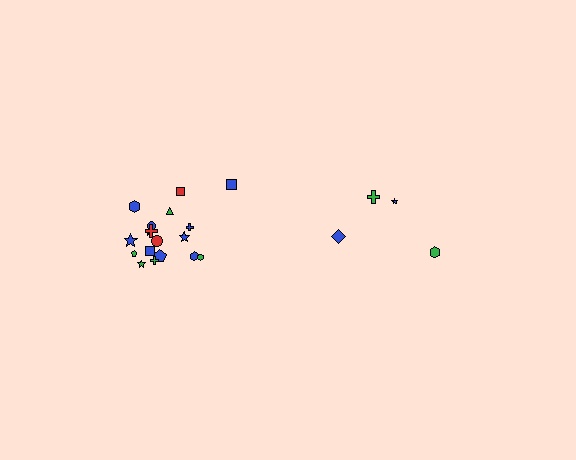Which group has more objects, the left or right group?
The left group.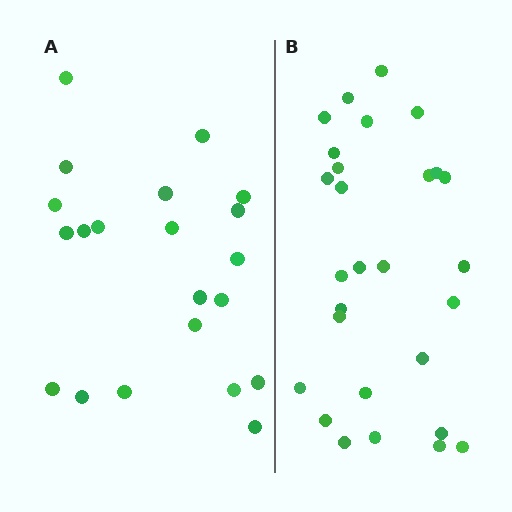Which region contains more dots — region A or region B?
Region B (the right region) has more dots.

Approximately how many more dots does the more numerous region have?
Region B has roughly 8 or so more dots than region A.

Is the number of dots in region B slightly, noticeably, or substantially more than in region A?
Region B has noticeably more, but not dramatically so. The ratio is roughly 1.3 to 1.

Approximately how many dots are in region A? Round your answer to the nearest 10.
About 20 dots. (The exact count is 21, which rounds to 20.)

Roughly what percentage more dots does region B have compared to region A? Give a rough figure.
About 35% more.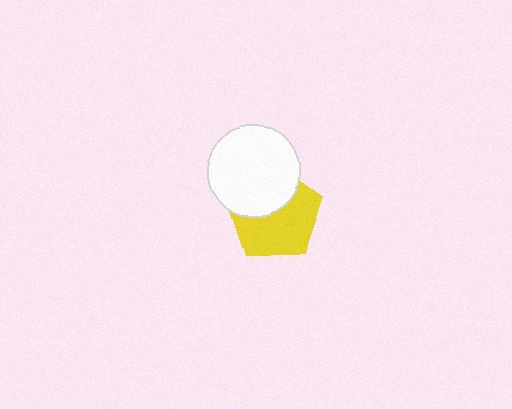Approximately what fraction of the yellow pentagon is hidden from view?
Roughly 40% of the yellow pentagon is hidden behind the white circle.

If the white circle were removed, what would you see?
You would see the complete yellow pentagon.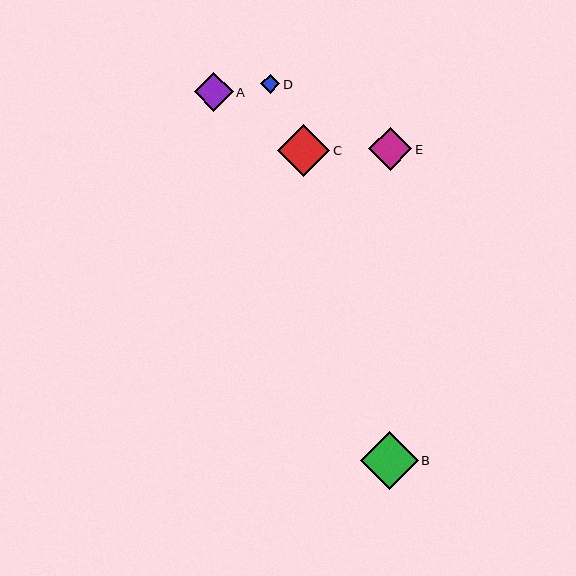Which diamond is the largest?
Diamond B is the largest with a size of approximately 58 pixels.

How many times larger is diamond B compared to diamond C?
Diamond B is approximately 1.1 times the size of diamond C.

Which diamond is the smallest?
Diamond D is the smallest with a size of approximately 19 pixels.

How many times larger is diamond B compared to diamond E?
Diamond B is approximately 1.3 times the size of diamond E.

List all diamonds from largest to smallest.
From largest to smallest: B, C, E, A, D.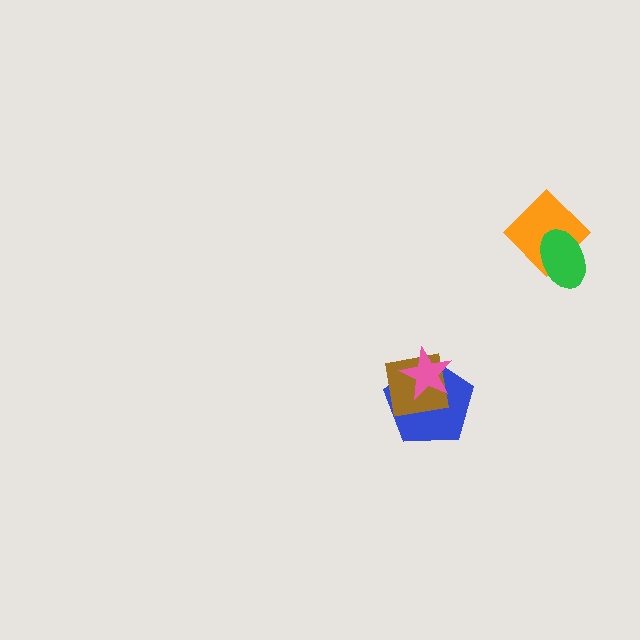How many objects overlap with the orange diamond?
1 object overlaps with the orange diamond.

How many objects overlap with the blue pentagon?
2 objects overlap with the blue pentagon.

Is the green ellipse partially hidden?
No, no other shape covers it.